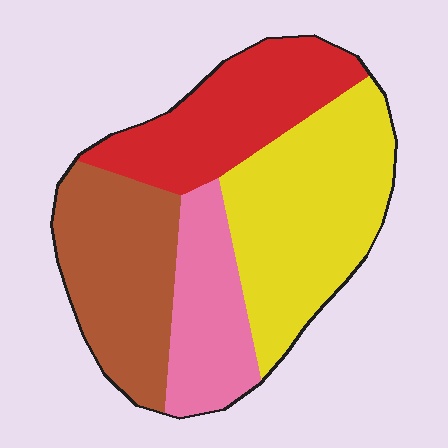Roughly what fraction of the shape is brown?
Brown takes up about one quarter (1/4) of the shape.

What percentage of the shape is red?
Red covers 24% of the shape.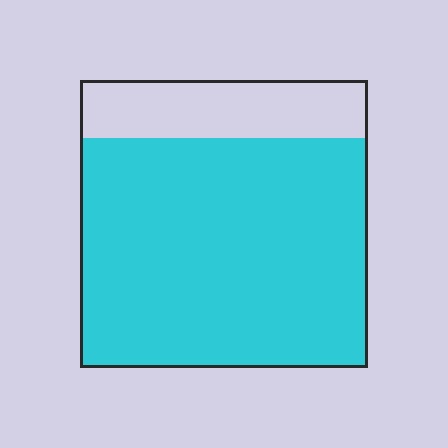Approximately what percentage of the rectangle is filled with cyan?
Approximately 80%.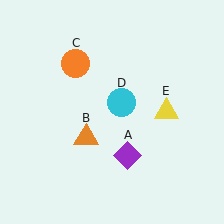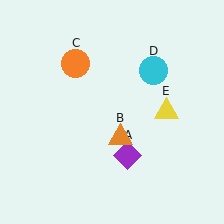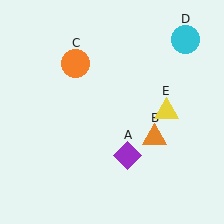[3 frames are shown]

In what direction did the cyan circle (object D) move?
The cyan circle (object D) moved up and to the right.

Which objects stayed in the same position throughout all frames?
Purple diamond (object A) and orange circle (object C) and yellow triangle (object E) remained stationary.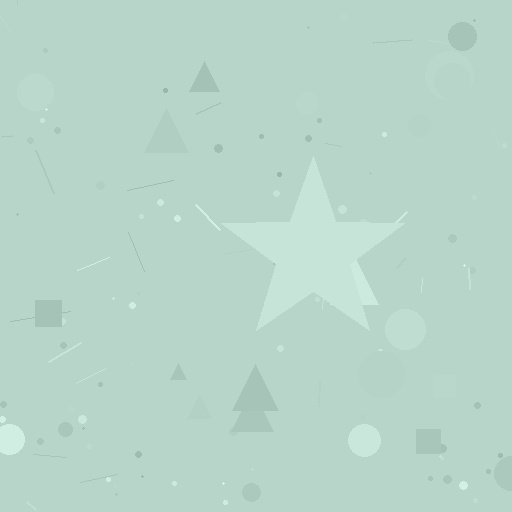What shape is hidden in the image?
A star is hidden in the image.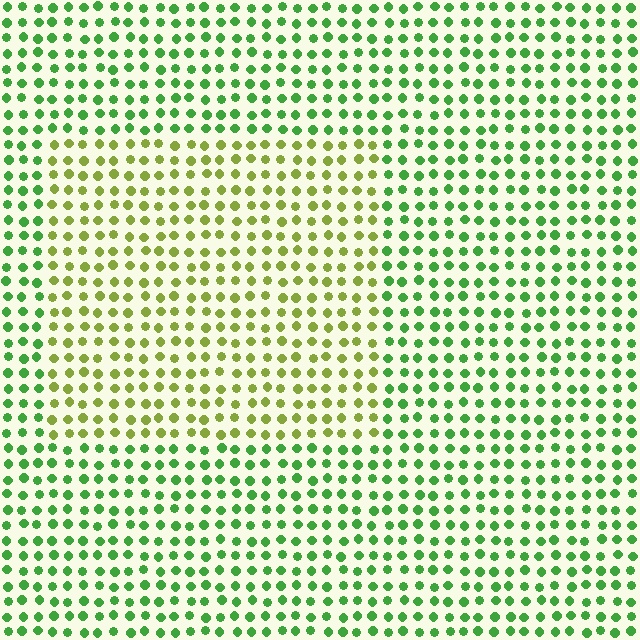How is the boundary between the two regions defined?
The boundary is defined purely by a slight shift in hue (about 41 degrees). Spacing, size, and orientation are identical on both sides.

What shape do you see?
I see a rectangle.